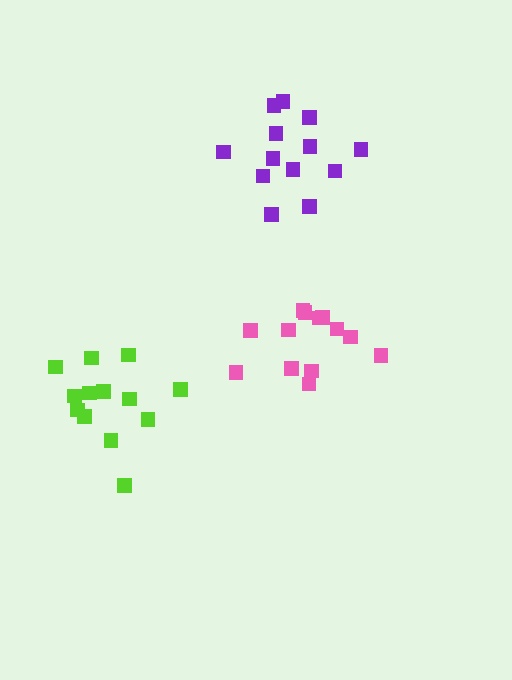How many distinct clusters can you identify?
There are 3 distinct clusters.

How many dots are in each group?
Group 1: 13 dots, Group 2: 13 dots, Group 3: 13 dots (39 total).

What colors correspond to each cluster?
The clusters are colored: pink, purple, lime.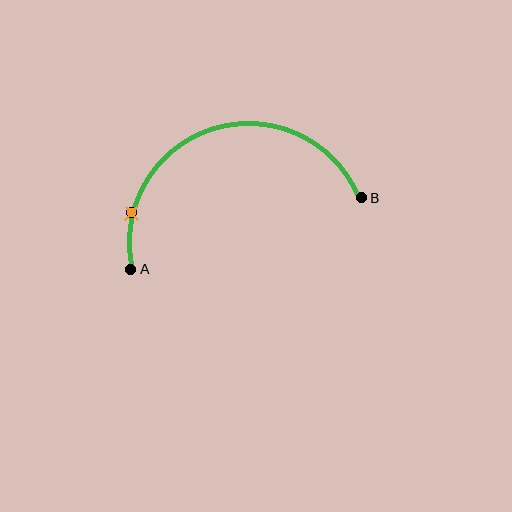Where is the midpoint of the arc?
The arc midpoint is the point on the curve farthest from the straight line joining A and B. It sits above that line.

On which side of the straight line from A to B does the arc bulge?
The arc bulges above the straight line connecting A and B.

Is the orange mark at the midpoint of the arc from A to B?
No. The orange mark lies on the arc but is closer to endpoint A. The arc midpoint would be at the point on the curve equidistant along the arc from both A and B.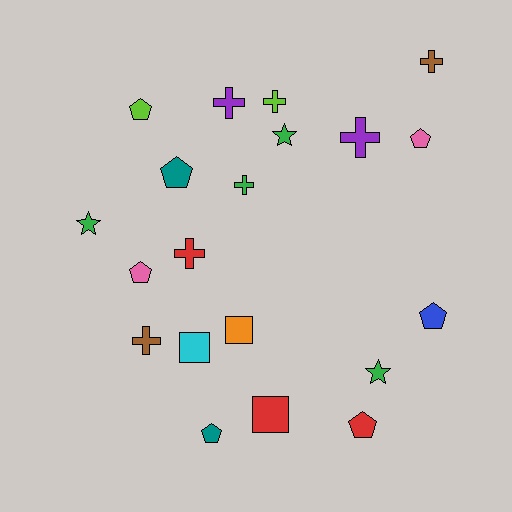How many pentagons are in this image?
There are 7 pentagons.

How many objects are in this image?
There are 20 objects.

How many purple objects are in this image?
There are 2 purple objects.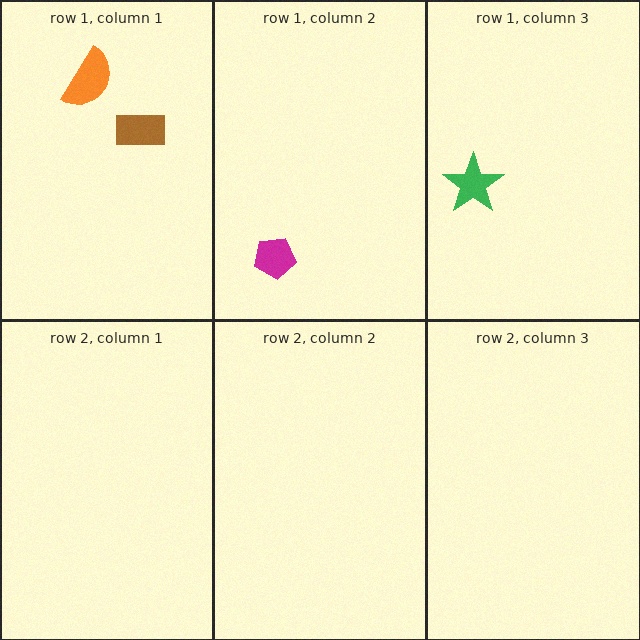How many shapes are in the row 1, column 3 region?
1.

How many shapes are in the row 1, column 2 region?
1.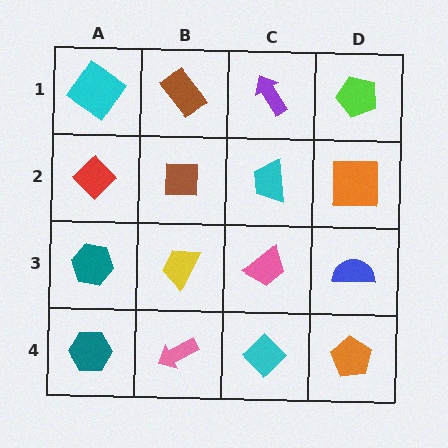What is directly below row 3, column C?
A cyan diamond.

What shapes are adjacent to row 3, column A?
A red diamond (row 2, column A), a teal hexagon (row 4, column A), a yellow trapezoid (row 3, column B).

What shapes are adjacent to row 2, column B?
A brown rectangle (row 1, column B), a yellow trapezoid (row 3, column B), a red diamond (row 2, column A), a cyan trapezoid (row 2, column C).